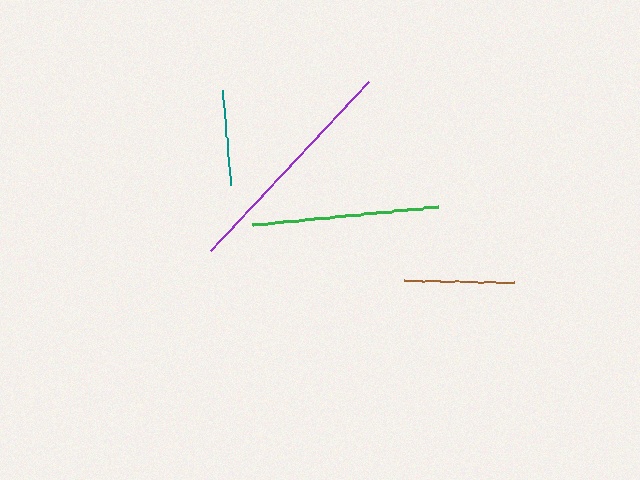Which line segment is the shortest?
The teal line is the shortest at approximately 96 pixels.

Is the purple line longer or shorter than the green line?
The purple line is longer than the green line.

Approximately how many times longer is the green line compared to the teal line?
The green line is approximately 2.0 times the length of the teal line.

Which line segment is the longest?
The purple line is the longest at approximately 231 pixels.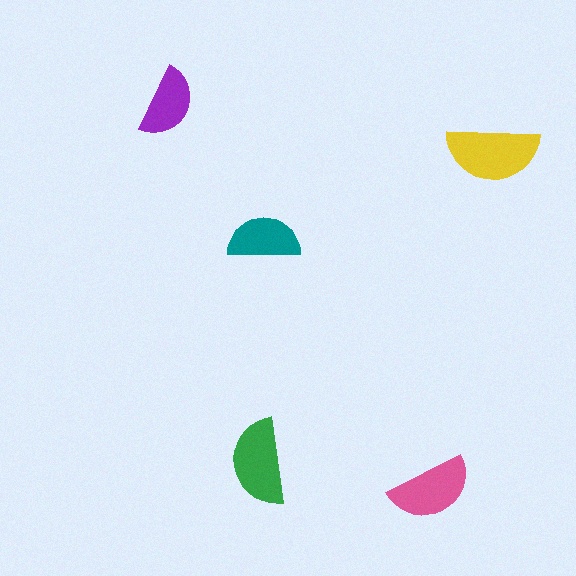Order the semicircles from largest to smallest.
the yellow one, the green one, the pink one, the teal one, the purple one.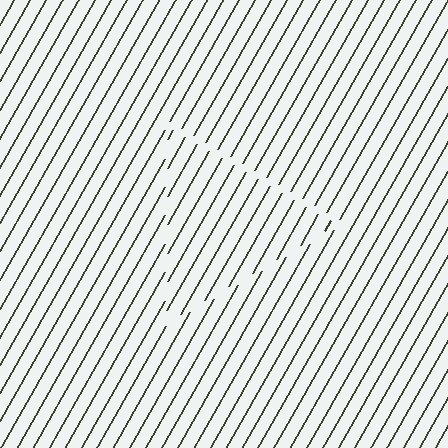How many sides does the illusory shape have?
3 sides — the line-ends trace a triangle.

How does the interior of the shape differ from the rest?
The interior of the shape contains the same grating, shifted by half a period — the contour is defined by the phase discontinuity where line-ends from the inner and outer gratings abut.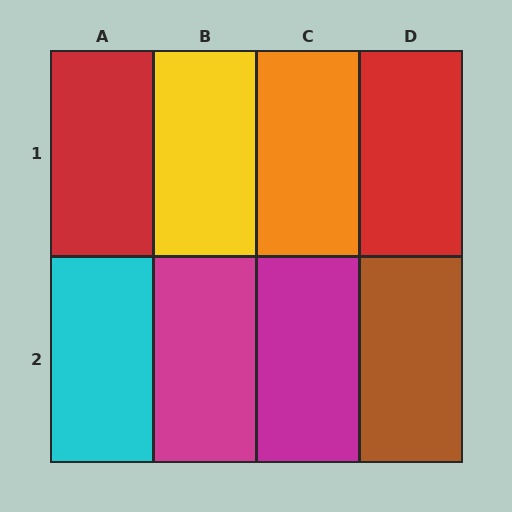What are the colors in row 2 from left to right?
Cyan, magenta, magenta, brown.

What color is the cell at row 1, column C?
Orange.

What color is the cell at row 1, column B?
Yellow.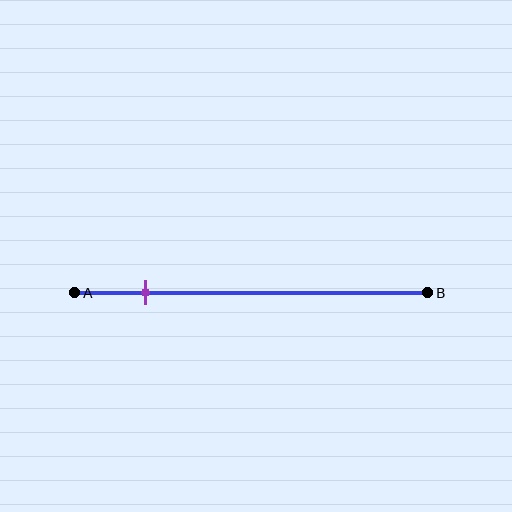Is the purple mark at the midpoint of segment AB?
No, the mark is at about 20% from A, not at the 50% midpoint.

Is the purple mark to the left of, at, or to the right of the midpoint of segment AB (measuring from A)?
The purple mark is to the left of the midpoint of segment AB.